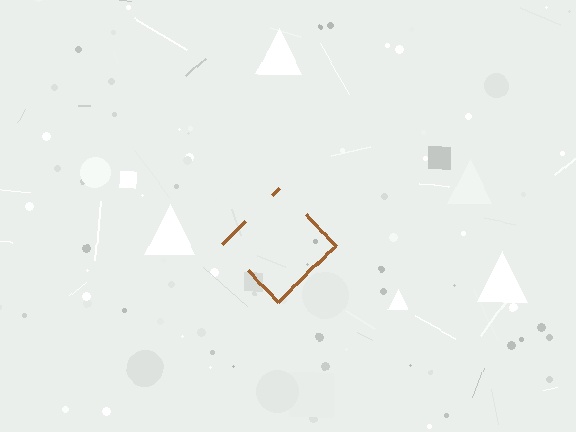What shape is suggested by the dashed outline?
The dashed outline suggests a diamond.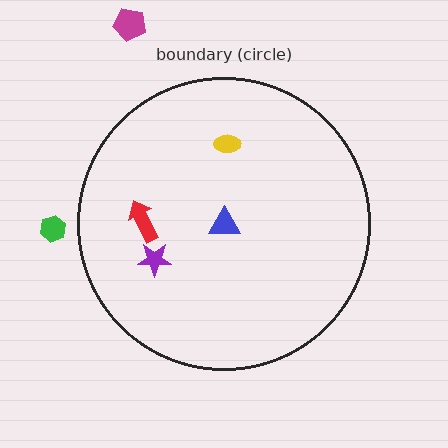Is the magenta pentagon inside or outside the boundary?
Outside.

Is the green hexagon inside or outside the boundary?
Outside.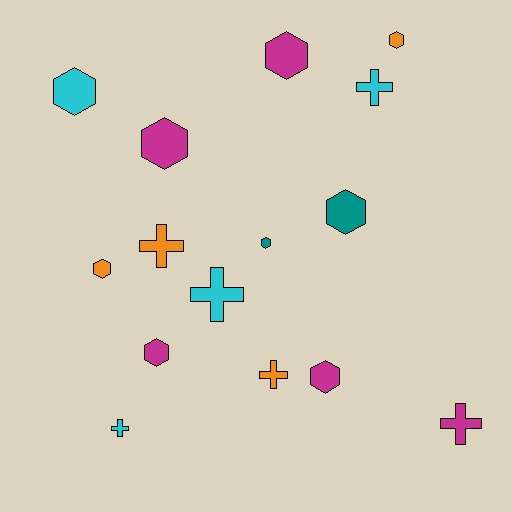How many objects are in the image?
There are 15 objects.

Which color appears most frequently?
Magenta, with 5 objects.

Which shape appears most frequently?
Hexagon, with 9 objects.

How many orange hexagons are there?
There are 2 orange hexagons.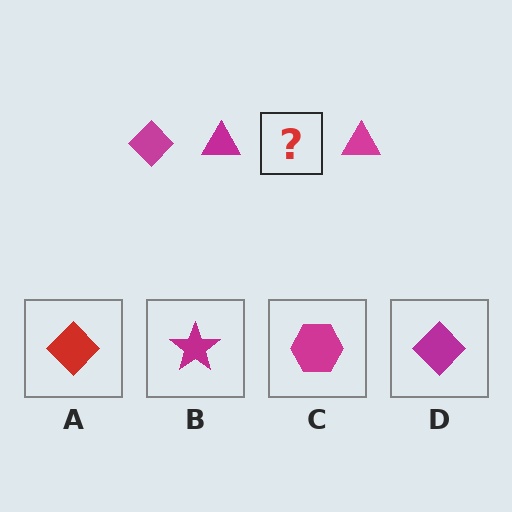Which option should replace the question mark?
Option D.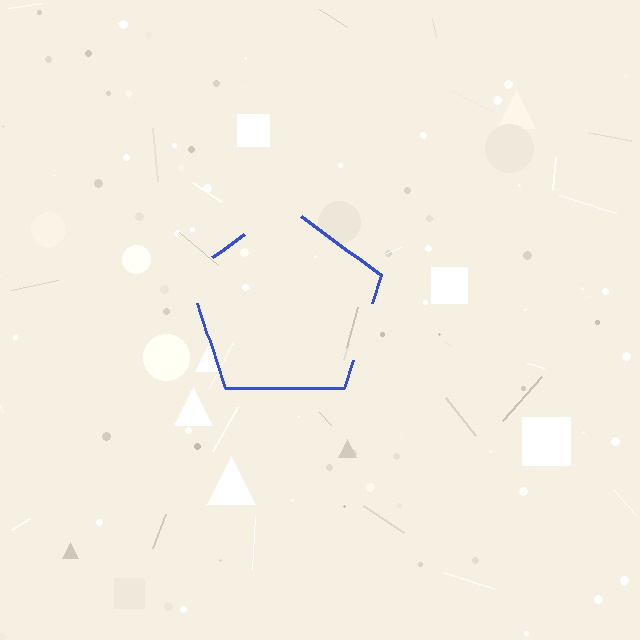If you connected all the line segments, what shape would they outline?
They would outline a pentagon.